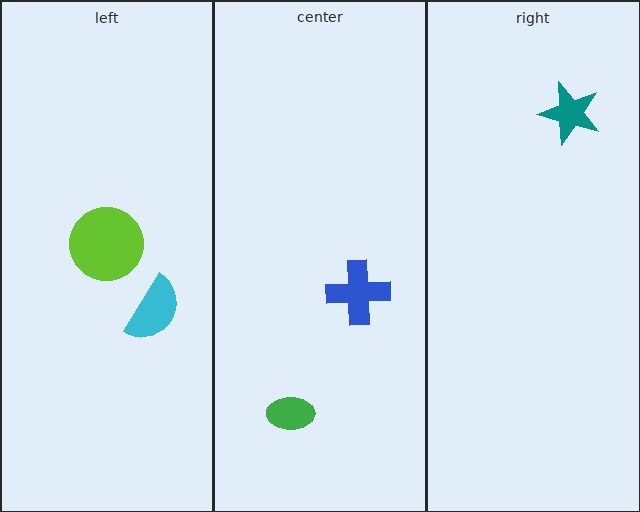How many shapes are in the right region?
1.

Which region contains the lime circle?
The left region.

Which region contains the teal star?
The right region.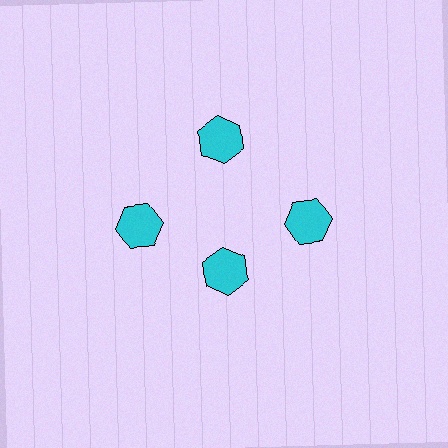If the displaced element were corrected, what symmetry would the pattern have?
It would have 4-fold rotational symmetry — the pattern would map onto itself every 90 degrees.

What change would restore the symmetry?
The symmetry would be restored by moving it outward, back onto the ring so that all 4 hexagons sit at equal angles and equal distance from the center.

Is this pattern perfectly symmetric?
No. The 4 cyan hexagons are arranged in a ring, but one element near the 6 o'clock position is pulled inward toward the center, breaking the 4-fold rotational symmetry.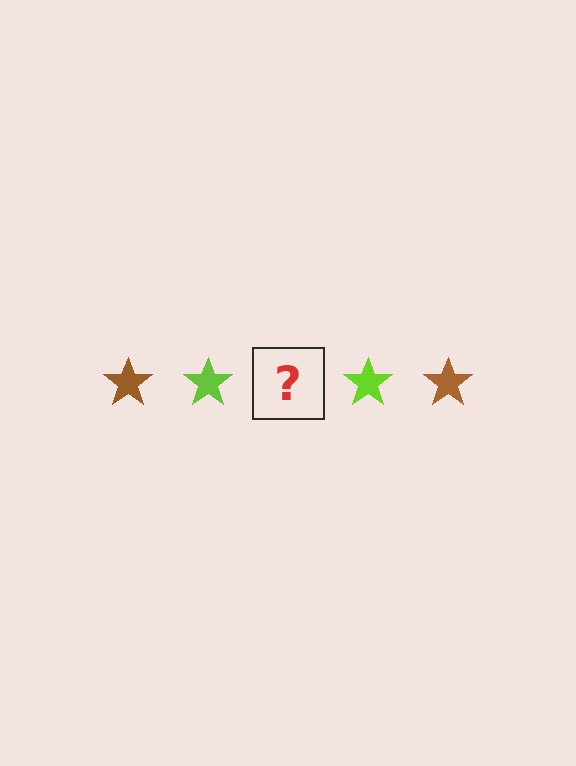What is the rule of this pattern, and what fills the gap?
The rule is that the pattern cycles through brown, lime stars. The gap should be filled with a brown star.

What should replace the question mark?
The question mark should be replaced with a brown star.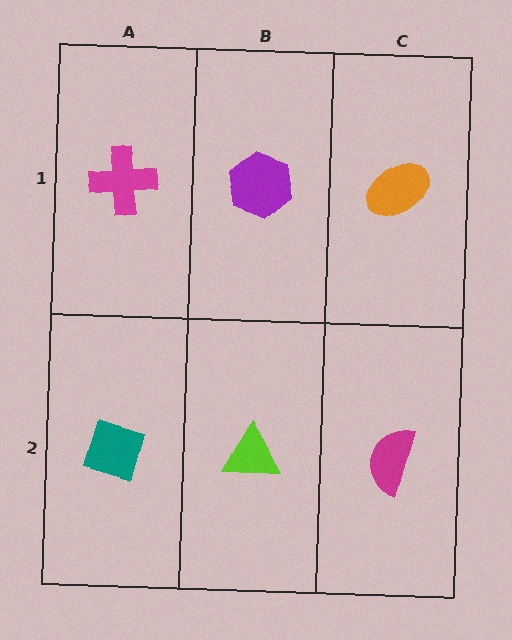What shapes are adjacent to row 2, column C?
An orange ellipse (row 1, column C), a lime triangle (row 2, column B).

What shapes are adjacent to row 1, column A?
A teal diamond (row 2, column A), a purple hexagon (row 1, column B).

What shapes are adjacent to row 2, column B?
A purple hexagon (row 1, column B), a teal diamond (row 2, column A), a magenta semicircle (row 2, column C).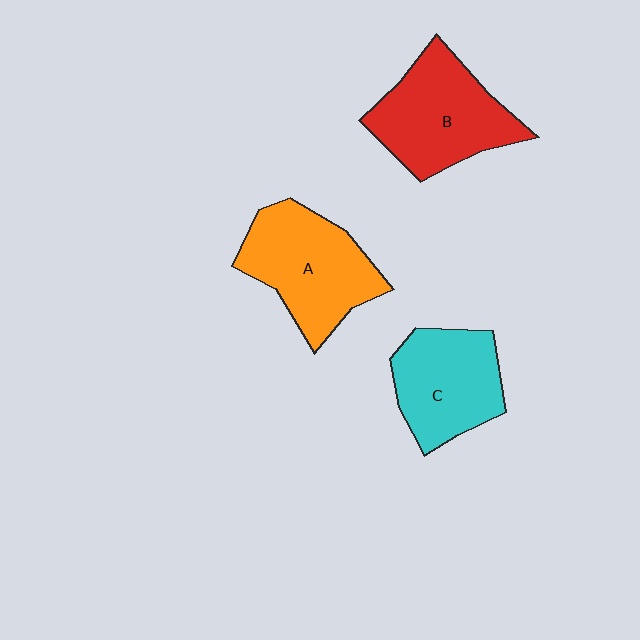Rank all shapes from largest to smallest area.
From largest to smallest: A (orange), B (red), C (cyan).